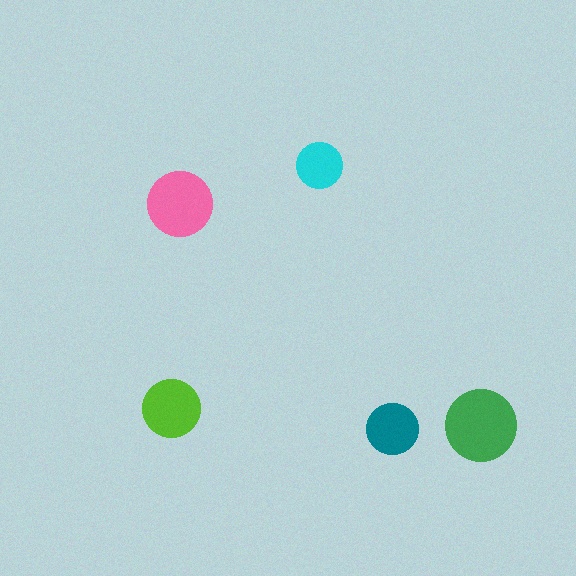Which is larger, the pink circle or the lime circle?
The pink one.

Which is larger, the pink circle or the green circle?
The green one.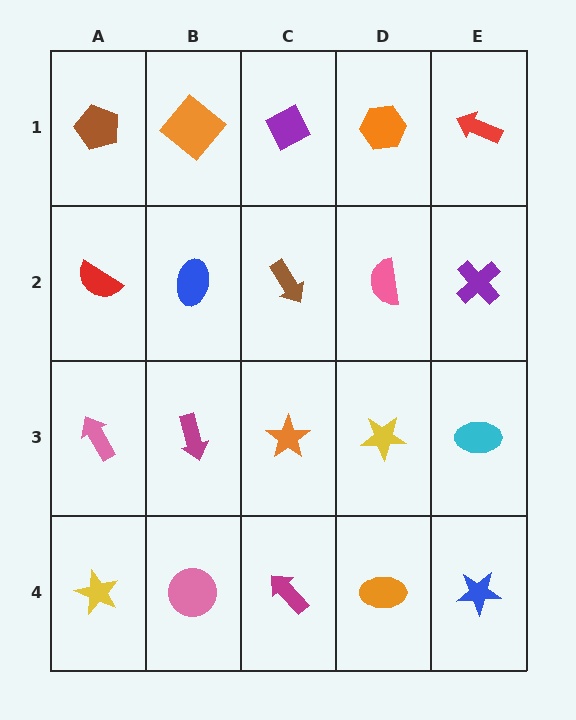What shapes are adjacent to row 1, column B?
A blue ellipse (row 2, column B), a brown pentagon (row 1, column A), a purple diamond (row 1, column C).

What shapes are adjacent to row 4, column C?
An orange star (row 3, column C), a pink circle (row 4, column B), an orange ellipse (row 4, column D).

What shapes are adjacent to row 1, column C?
A brown arrow (row 2, column C), an orange diamond (row 1, column B), an orange hexagon (row 1, column D).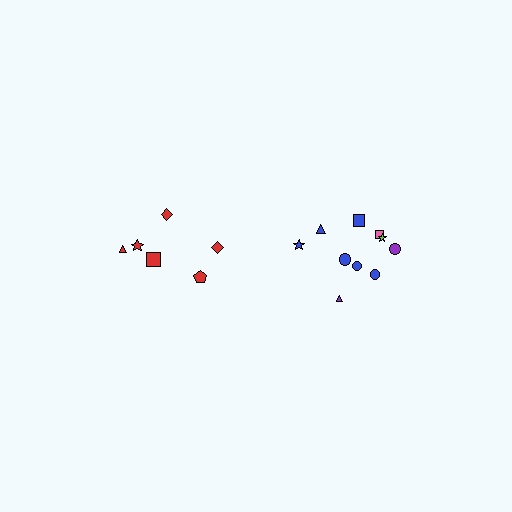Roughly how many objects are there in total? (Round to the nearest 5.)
Roughly 15 objects in total.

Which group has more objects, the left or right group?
The right group.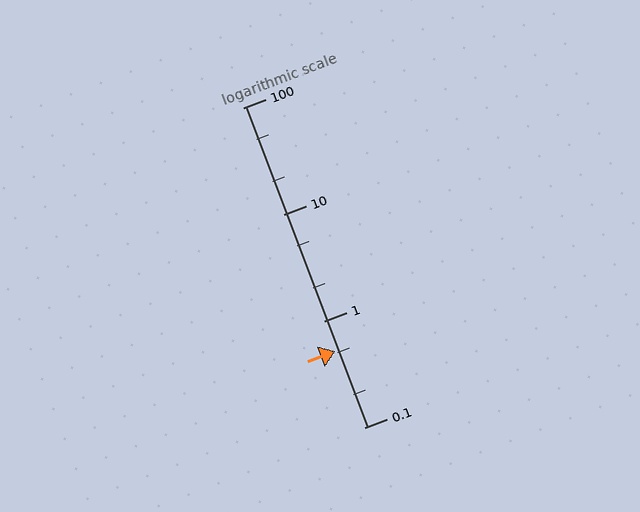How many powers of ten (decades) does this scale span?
The scale spans 3 decades, from 0.1 to 100.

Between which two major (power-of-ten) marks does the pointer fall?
The pointer is between 0.1 and 1.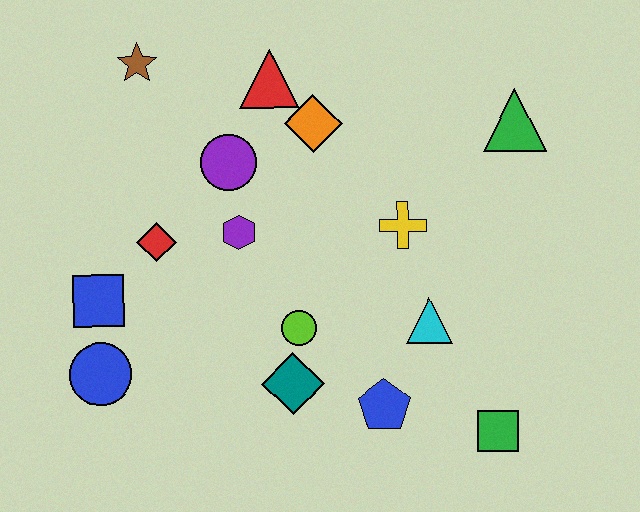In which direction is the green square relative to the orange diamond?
The green square is below the orange diamond.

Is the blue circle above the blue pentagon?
Yes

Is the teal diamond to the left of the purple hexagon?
No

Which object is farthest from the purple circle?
The green square is farthest from the purple circle.